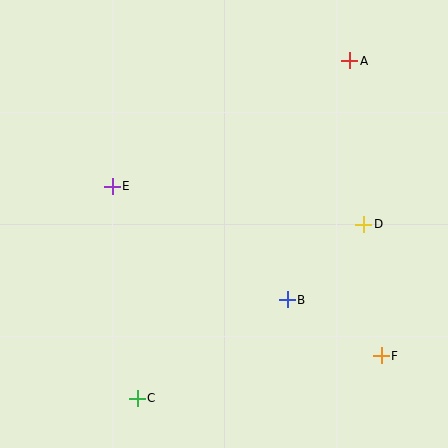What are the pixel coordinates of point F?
Point F is at (381, 356).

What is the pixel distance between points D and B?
The distance between D and B is 108 pixels.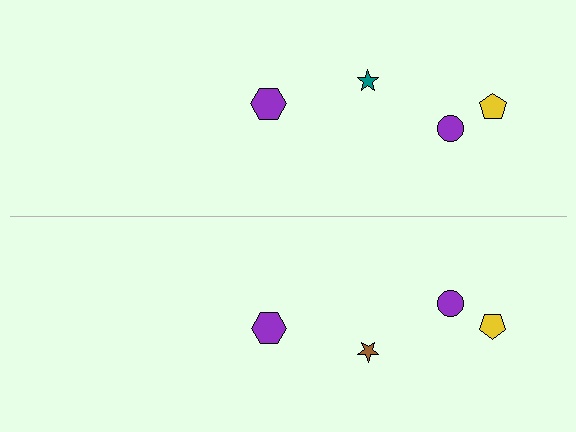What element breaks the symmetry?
The brown star on the bottom side breaks the symmetry — its mirror counterpart is teal.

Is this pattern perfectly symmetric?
No, the pattern is not perfectly symmetric. The brown star on the bottom side breaks the symmetry — its mirror counterpart is teal.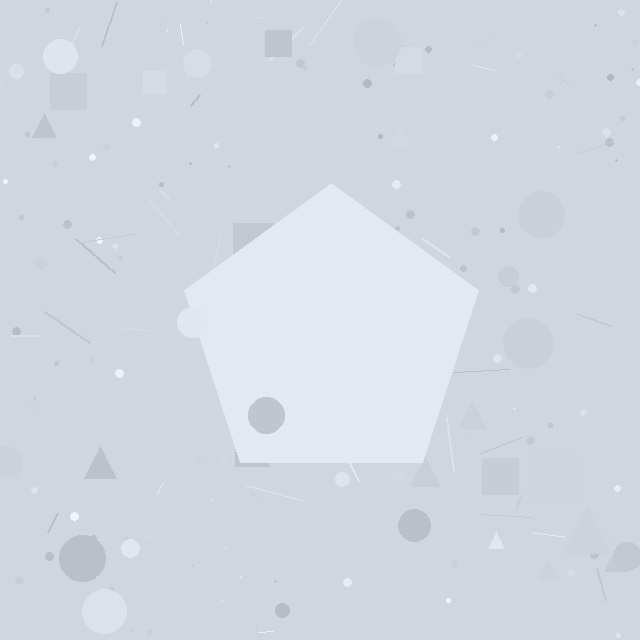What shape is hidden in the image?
A pentagon is hidden in the image.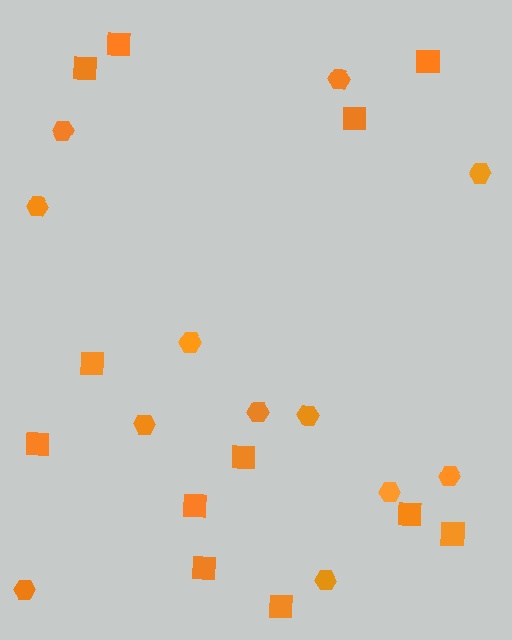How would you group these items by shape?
There are 2 groups: one group of hexagons (12) and one group of squares (12).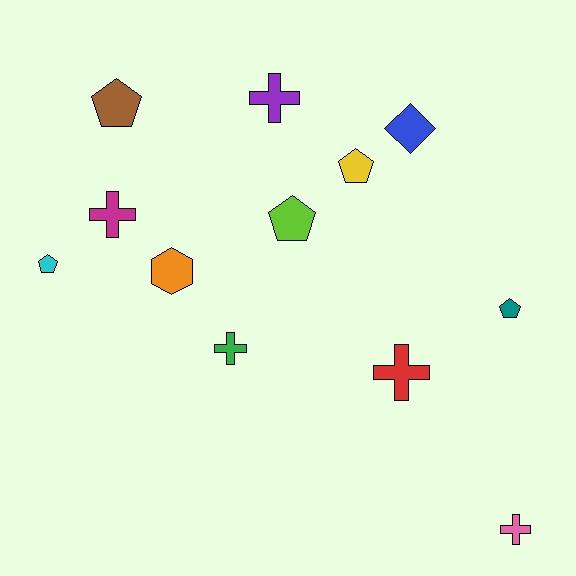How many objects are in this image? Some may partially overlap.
There are 12 objects.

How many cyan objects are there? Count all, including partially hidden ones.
There is 1 cyan object.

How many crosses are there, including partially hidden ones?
There are 5 crosses.